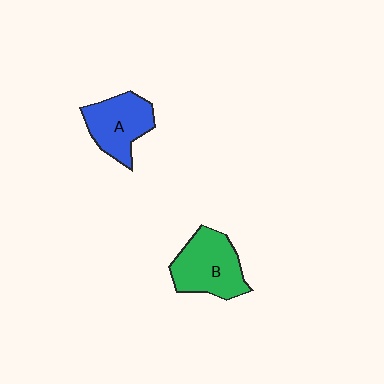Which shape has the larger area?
Shape B (green).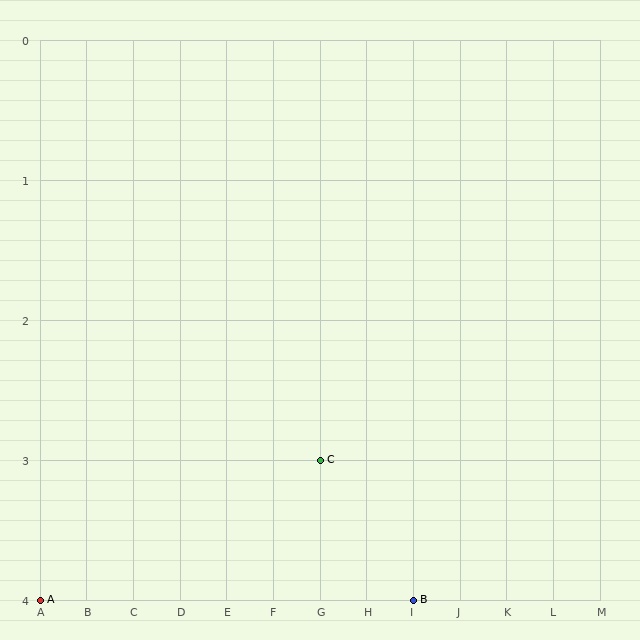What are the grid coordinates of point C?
Point C is at grid coordinates (G, 3).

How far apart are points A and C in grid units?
Points A and C are 6 columns and 1 row apart (about 6.1 grid units diagonally).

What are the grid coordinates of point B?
Point B is at grid coordinates (I, 4).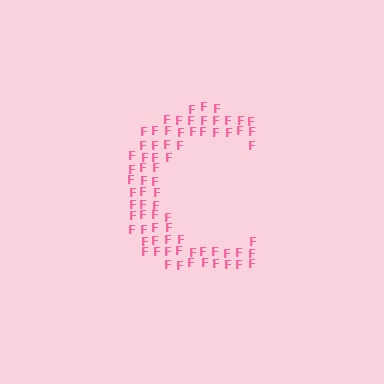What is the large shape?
The large shape is the letter C.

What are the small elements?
The small elements are letter F's.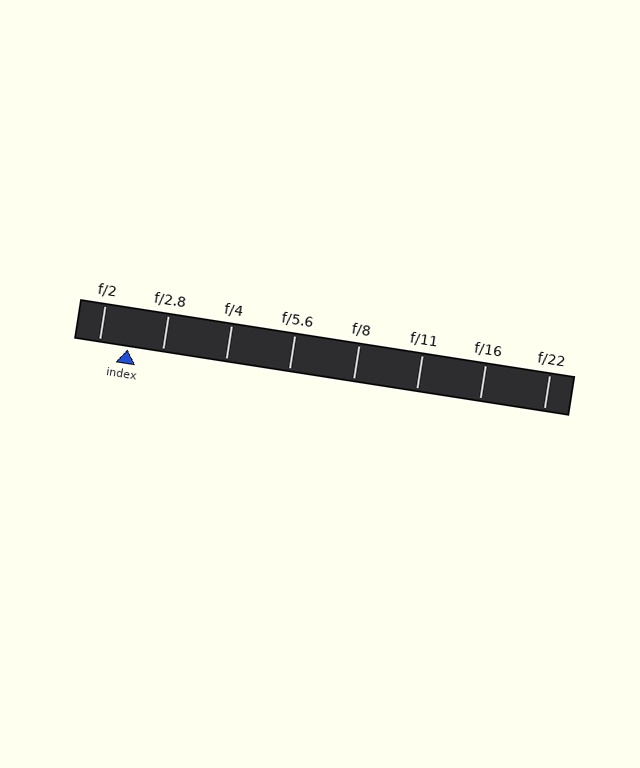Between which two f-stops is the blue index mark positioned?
The index mark is between f/2 and f/2.8.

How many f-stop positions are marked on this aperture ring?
There are 8 f-stop positions marked.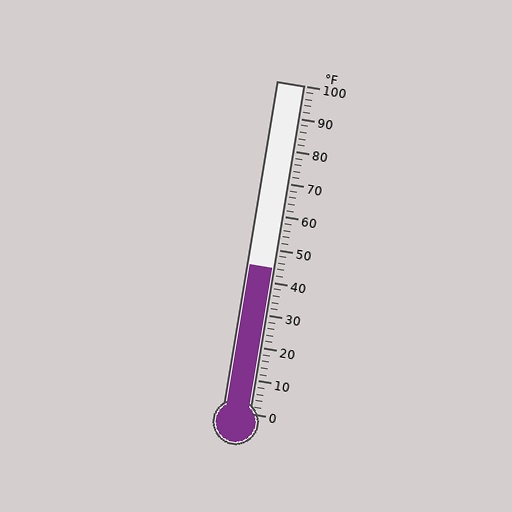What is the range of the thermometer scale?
The thermometer scale ranges from 0°F to 100°F.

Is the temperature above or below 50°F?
The temperature is below 50°F.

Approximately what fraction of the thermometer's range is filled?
The thermometer is filled to approximately 45% of its range.